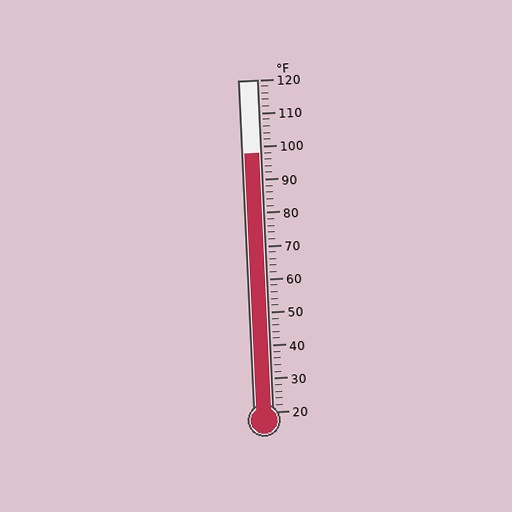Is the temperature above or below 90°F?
The temperature is above 90°F.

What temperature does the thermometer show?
The thermometer shows approximately 98°F.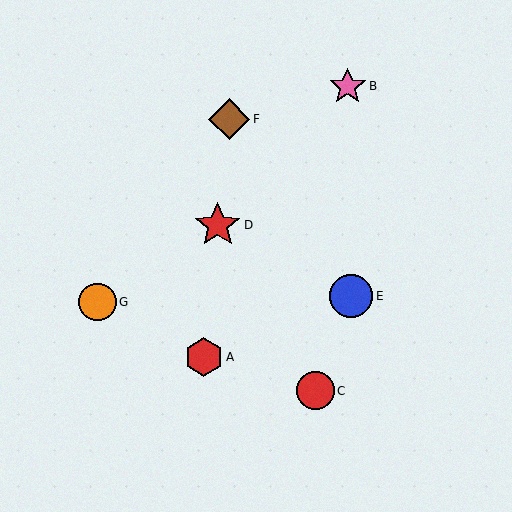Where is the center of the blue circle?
The center of the blue circle is at (351, 296).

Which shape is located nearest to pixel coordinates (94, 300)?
The orange circle (labeled G) at (98, 302) is nearest to that location.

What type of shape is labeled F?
Shape F is a brown diamond.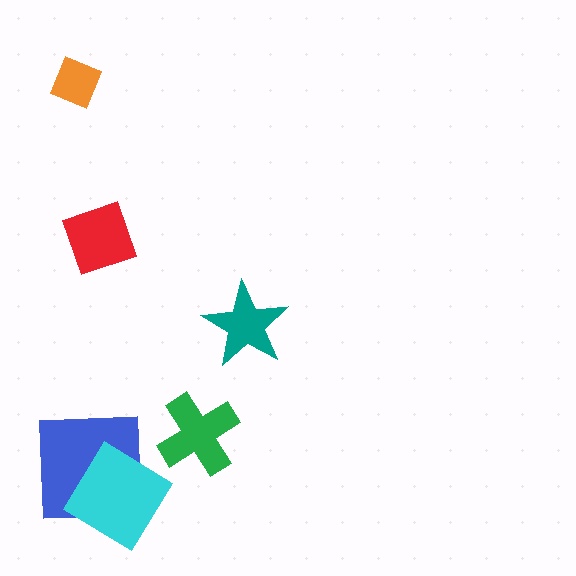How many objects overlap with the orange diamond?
0 objects overlap with the orange diamond.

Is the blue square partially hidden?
Yes, it is partially covered by another shape.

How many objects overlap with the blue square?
1 object overlaps with the blue square.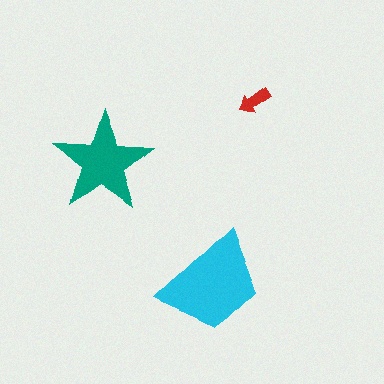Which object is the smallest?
The red arrow.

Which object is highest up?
The red arrow is topmost.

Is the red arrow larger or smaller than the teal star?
Smaller.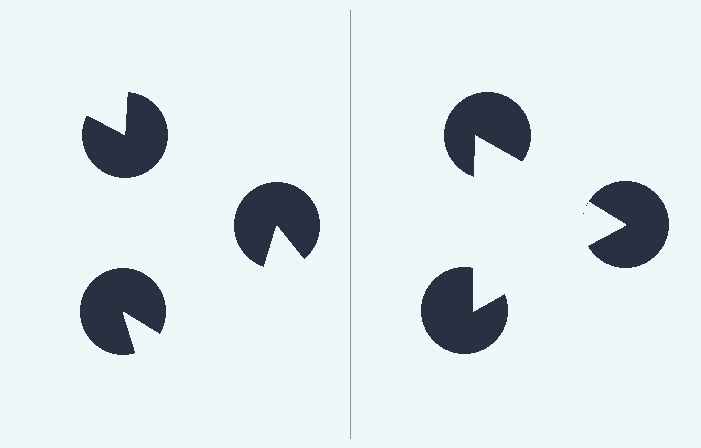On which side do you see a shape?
An illusory triangle appears on the right side. On the left side the wedge cuts are rotated, so no coherent shape forms.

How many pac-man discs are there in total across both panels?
6 — 3 on each side.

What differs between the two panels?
The pac-man discs are positioned identically on both sides; only the wedge orientations differ. On the right they align to a triangle; on the left they are misaligned.